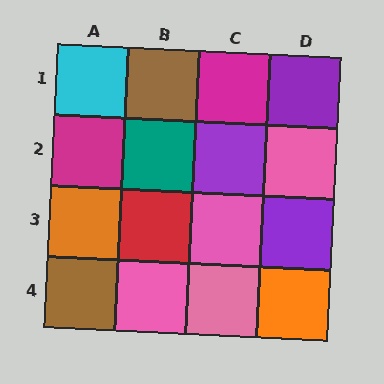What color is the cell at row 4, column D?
Orange.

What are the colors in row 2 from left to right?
Magenta, teal, purple, pink.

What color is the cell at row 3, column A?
Orange.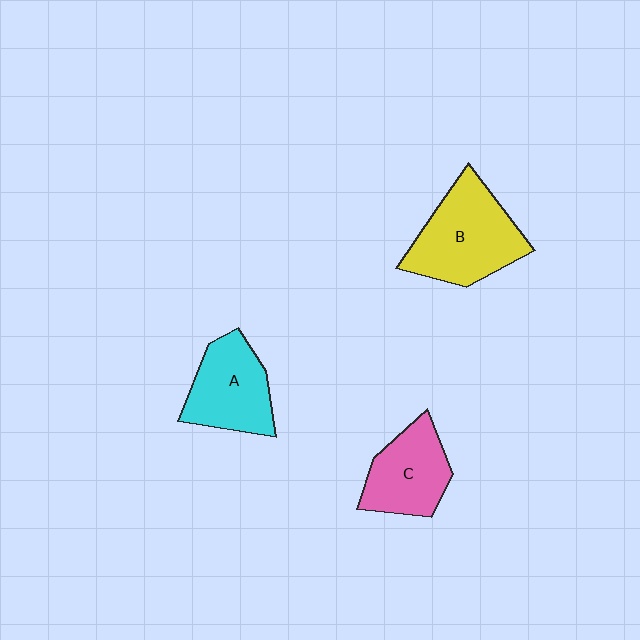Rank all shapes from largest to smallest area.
From largest to smallest: B (yellow), A (cyan), C (pink).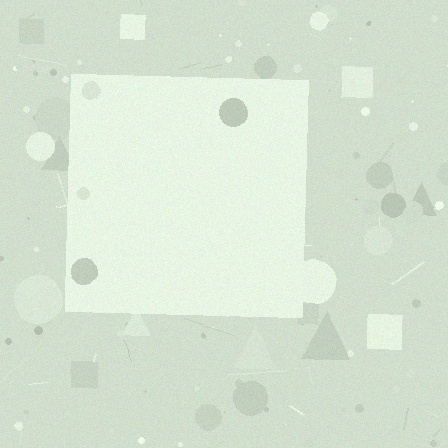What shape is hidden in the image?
A square is hidden in the image.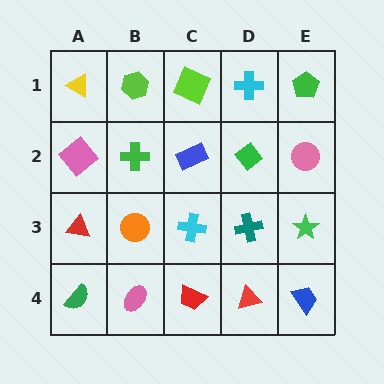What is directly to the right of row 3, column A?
An orange circle.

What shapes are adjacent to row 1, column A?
A pink diamond (row 2, column A), a lime hexagon (row 1, column B).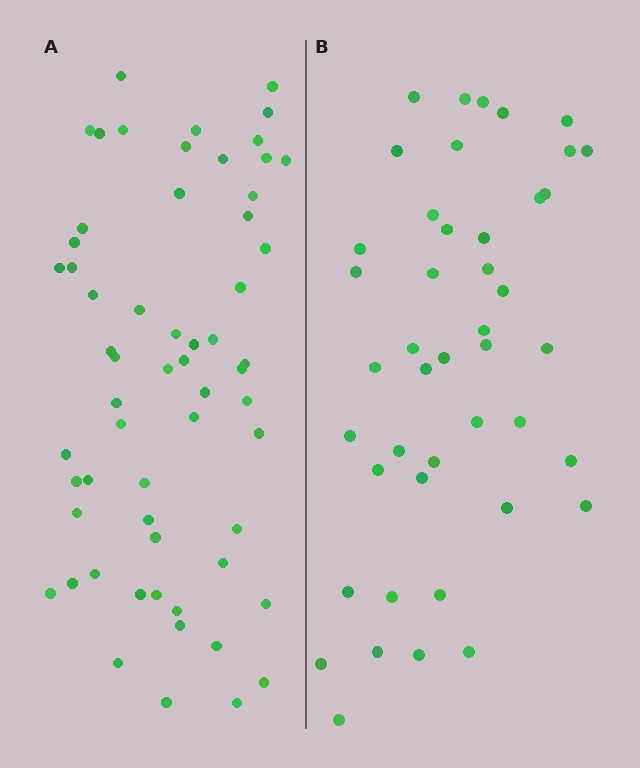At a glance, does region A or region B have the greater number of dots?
Region A (the left region) has more dots.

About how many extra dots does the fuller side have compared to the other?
Region A has approximately 15 more dots than region B.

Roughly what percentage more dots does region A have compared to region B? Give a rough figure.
About 35% more.